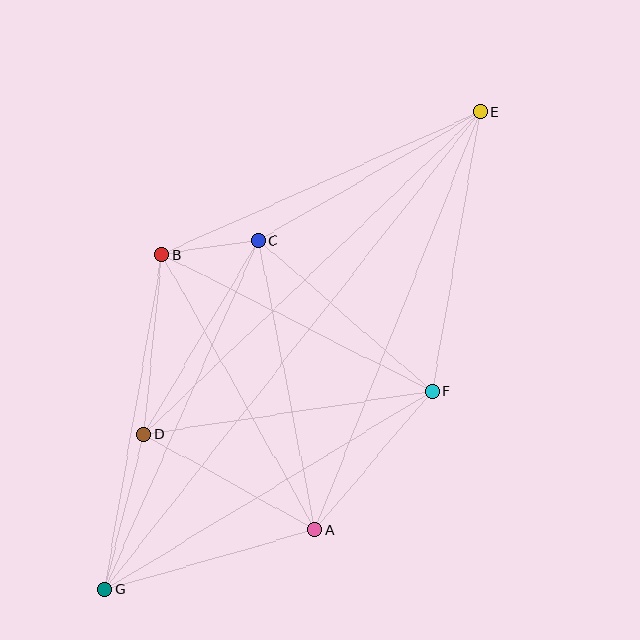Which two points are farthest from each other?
Points E and G are farthest from each other.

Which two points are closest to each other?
Points B and C are closest to each other.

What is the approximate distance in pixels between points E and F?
The distance between E and F is approximately 283 pixels.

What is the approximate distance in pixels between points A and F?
The distance between A and F is approximately 182 pixels.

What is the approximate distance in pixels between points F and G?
The distance between F and G is approximately 383 pixels.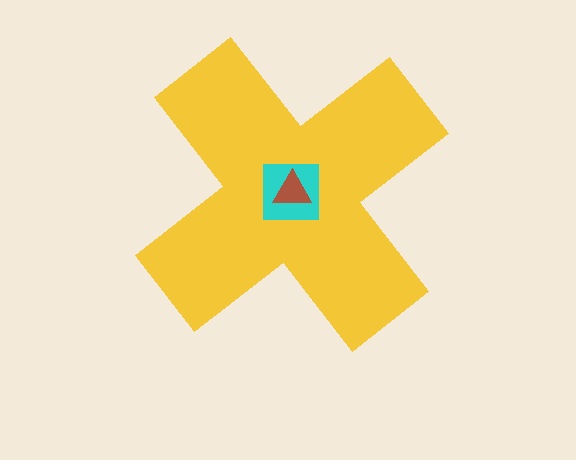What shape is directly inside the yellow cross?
The cyan square.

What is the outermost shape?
The yellow cross.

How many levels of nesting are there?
3.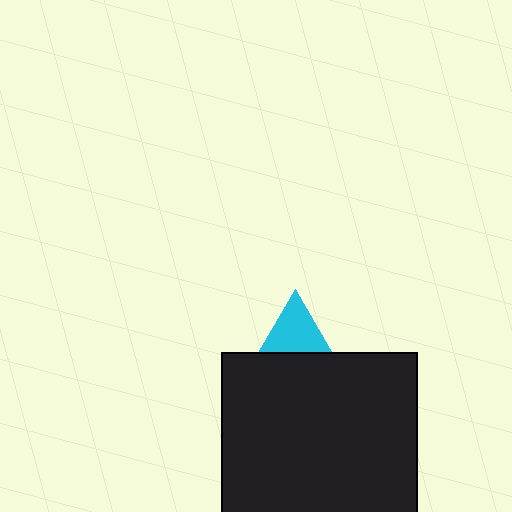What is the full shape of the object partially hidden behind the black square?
The partially hidden object is a cyan triangle.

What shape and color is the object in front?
The object in front is a black square.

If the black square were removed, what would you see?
You would see the complete cyan triangle.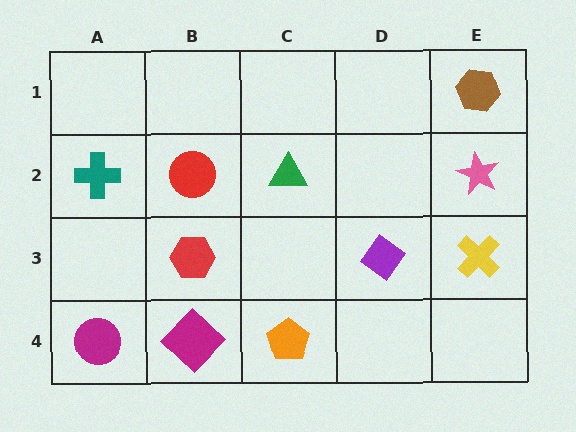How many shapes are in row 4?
3 shapes.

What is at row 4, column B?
A magenta diamond.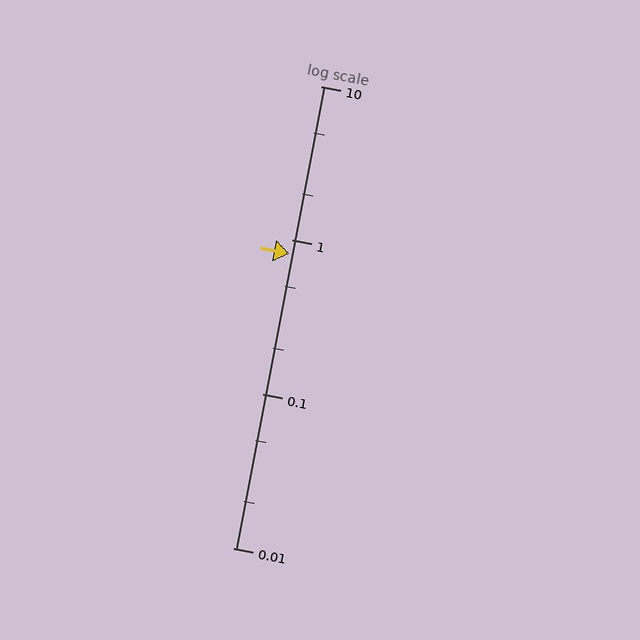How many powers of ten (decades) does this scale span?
The scale spans 3 decades, from 0.01 to 10.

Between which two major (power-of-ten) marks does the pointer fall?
The pointer is between 0.1 and 1.